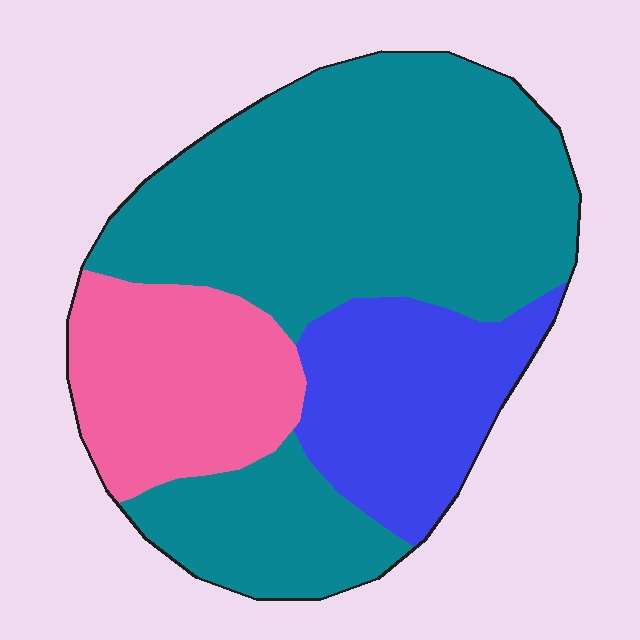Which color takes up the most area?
Teal, at roughly 60%.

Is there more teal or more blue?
Teal.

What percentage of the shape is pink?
Pink takes up about one fifth (1/5) of the shape.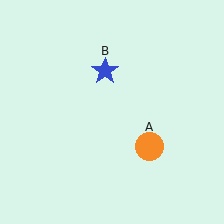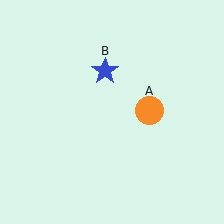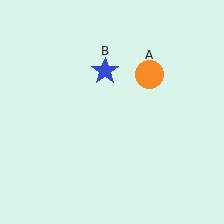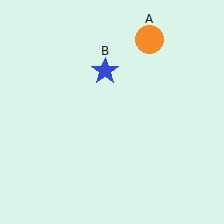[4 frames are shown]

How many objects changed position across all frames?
1 object changed position: orange circle (object A).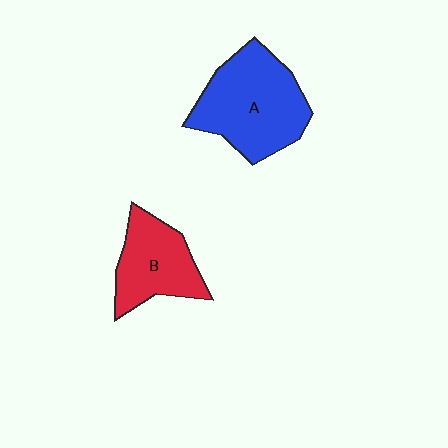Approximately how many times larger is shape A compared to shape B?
Approximately 1.5 times.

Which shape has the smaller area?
Shape B (red).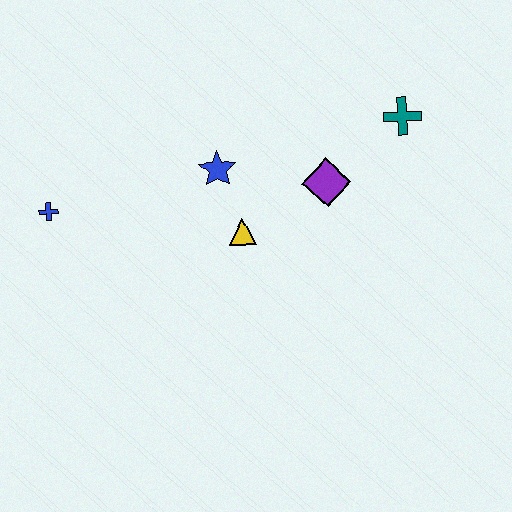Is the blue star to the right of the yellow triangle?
No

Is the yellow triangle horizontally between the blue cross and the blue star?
No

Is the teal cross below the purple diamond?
No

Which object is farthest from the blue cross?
The teal cross is farthest from the blue cross.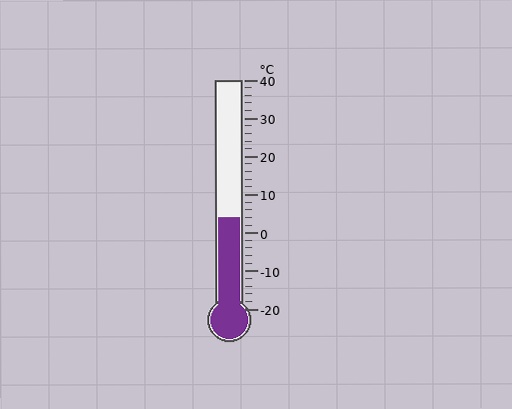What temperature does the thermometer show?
The thermometer shows approximately 4°C.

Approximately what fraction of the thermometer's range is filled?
The thermometer is filled to approximately 40% of its range.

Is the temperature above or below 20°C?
The temperature is below 20°C.